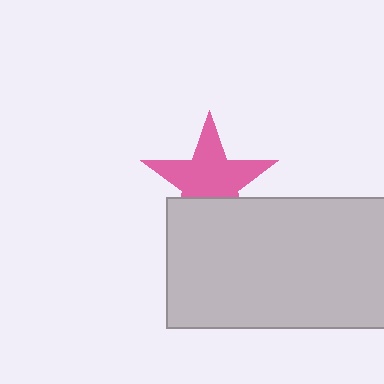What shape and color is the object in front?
The object in front is a light gray rectangle.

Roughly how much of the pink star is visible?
Most of it is visible (roughly 69%).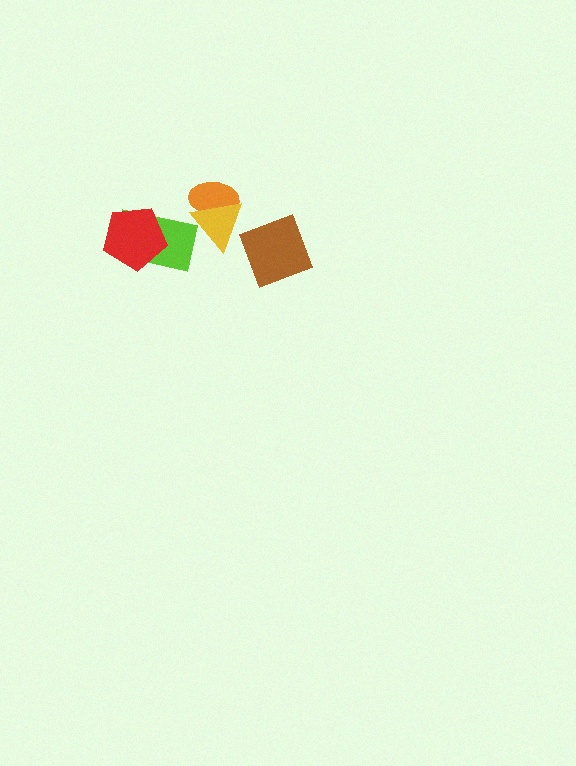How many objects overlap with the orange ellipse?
1 object overlaps with the orange ellipse.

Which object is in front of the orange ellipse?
The yellow triangle is in front of the orange ellipse.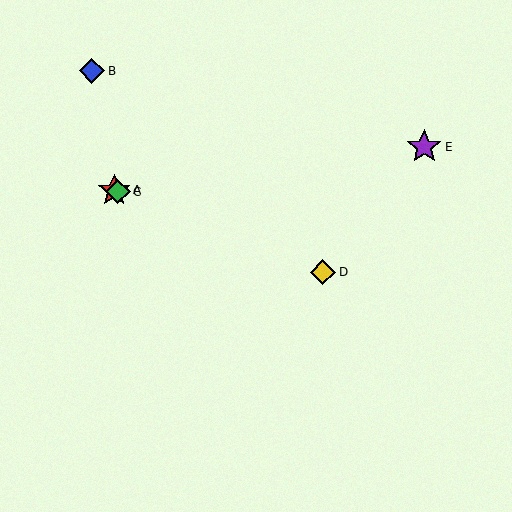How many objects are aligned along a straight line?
3 objects (A, C, D) are aligned along a straight line.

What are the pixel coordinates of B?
Object B is at (92, 71).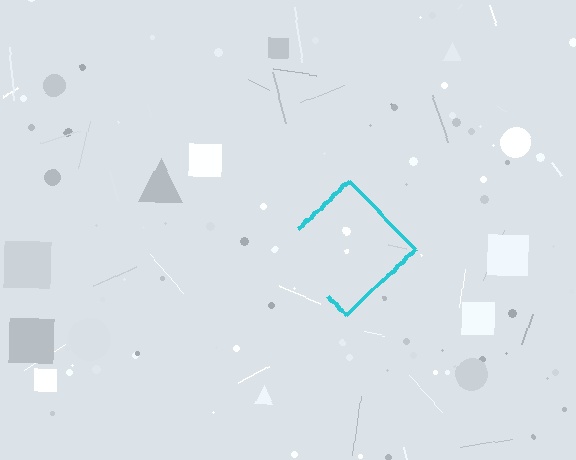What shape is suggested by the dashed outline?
The dashed outline suggests a diamond.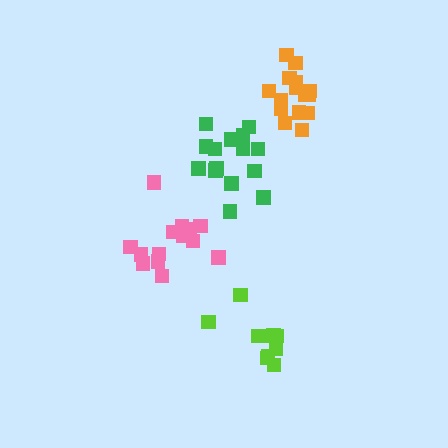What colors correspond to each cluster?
The clusters are colored: green, lime, pink, orange.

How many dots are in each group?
Group 1: 15 dots, Group 2: 10 dots, Group 3: 14 dots, Group 4: 15 dots (54 total).